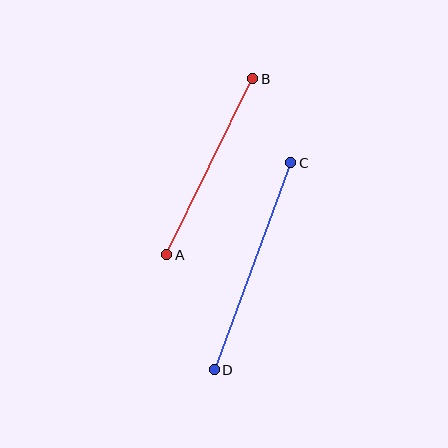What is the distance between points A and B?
The distance is approximately 196 pixels.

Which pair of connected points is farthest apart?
Points C and D are farthest apart.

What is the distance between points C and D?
The distance is approximately 221 pixels.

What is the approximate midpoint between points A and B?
The midpoint is at approximately (210, 167) pixels.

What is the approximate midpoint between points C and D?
The midpoint is at approximately (252, 266) pixels.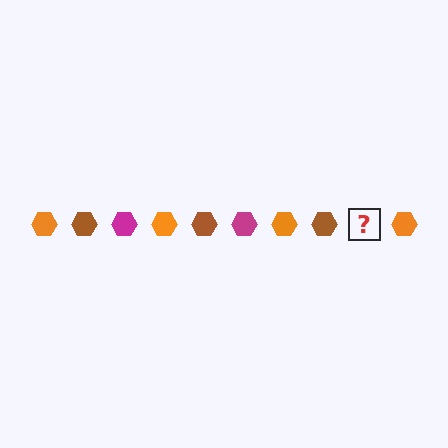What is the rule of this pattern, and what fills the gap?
The rule is that the pattern cycles through orange, brown, magenta hexagons. The gap should be filled with a magenta hexagon.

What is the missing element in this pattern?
The missing element is a magenta hexagon.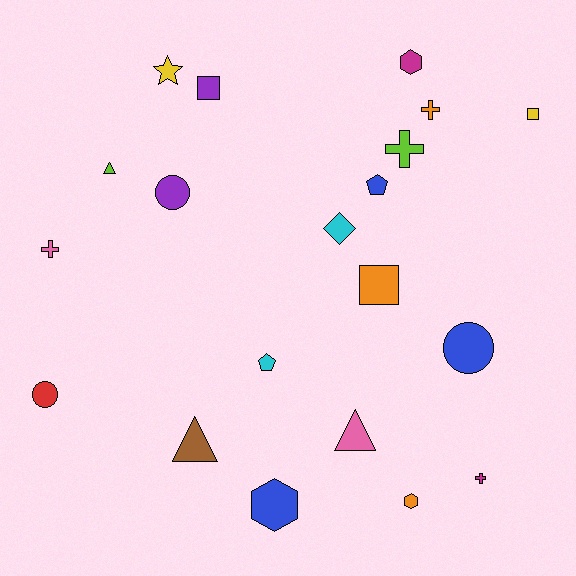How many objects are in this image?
There are 20 objects.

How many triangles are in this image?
There are 3 triangles.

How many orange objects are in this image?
There are 3 orange objects.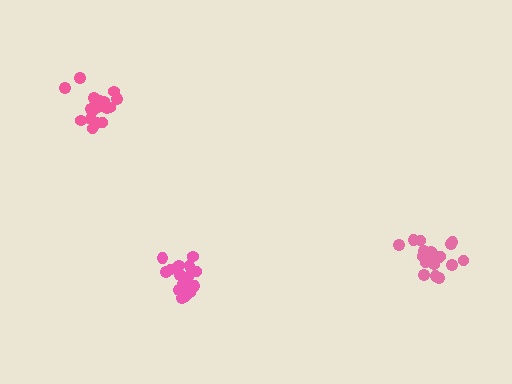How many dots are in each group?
Group 1: 19 dots, Group 2: 18 dots, Group 3: 19 dots (56 total).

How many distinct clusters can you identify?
There are 3 distinct clusters.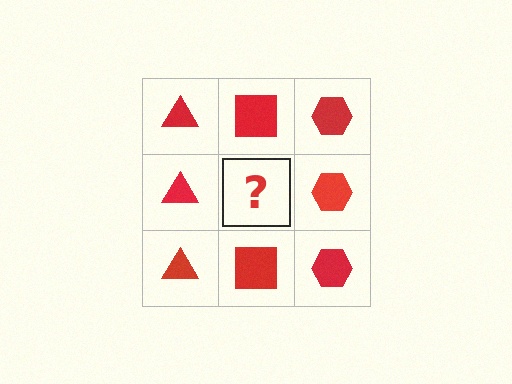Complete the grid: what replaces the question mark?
The question mark should be replaced with a red square.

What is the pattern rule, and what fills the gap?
The rule is that each column has a consistent shape. The gap should be filled with a red square.